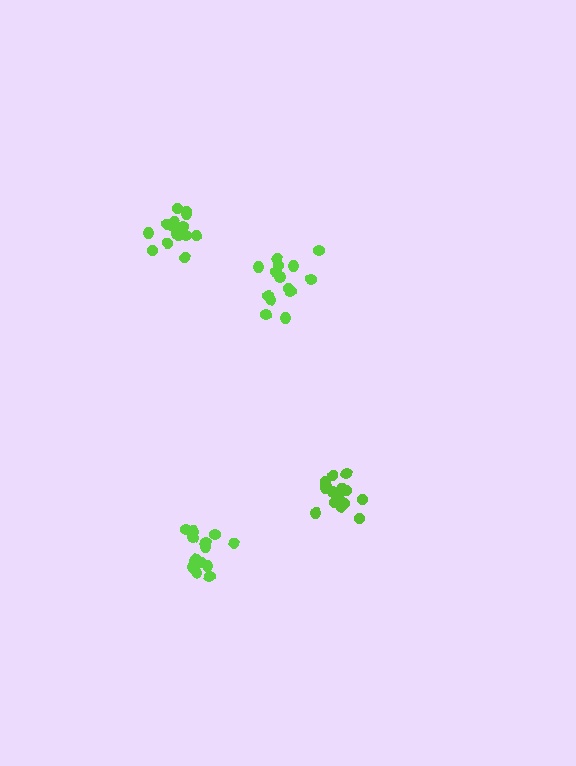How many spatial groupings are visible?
There are 4 spatial groupings.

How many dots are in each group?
Group 1: 14 dots, Group 2: 14 dots, Group 3: 15 dots, Group 4: 17 dots (60 total).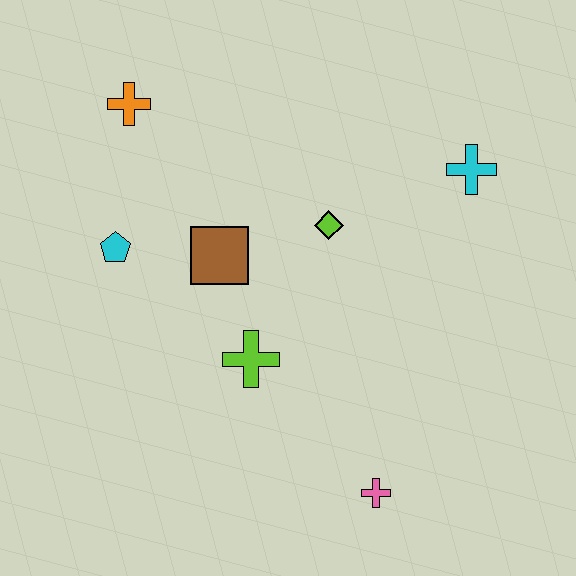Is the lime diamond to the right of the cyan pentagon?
Yes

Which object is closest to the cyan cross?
The lime diamond is closest to the cyan cross.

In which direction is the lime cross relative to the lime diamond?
The lime cross is below the lime diamond.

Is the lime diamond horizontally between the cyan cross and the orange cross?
Yes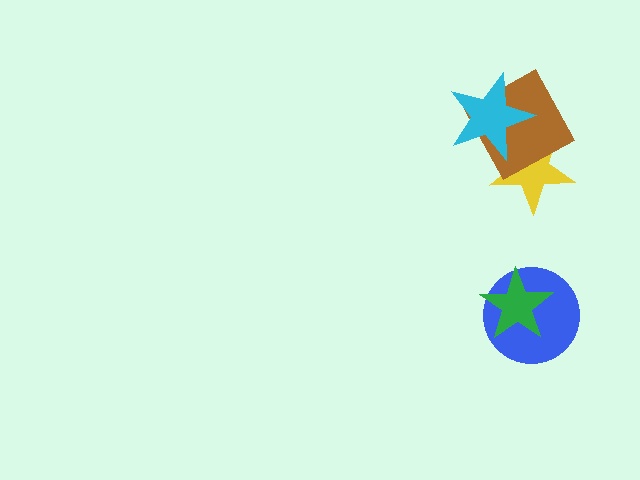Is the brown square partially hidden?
Yes, it is partially covered by another shape.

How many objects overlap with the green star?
1 object overlaps with the green star.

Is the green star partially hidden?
No, no other shape covers it.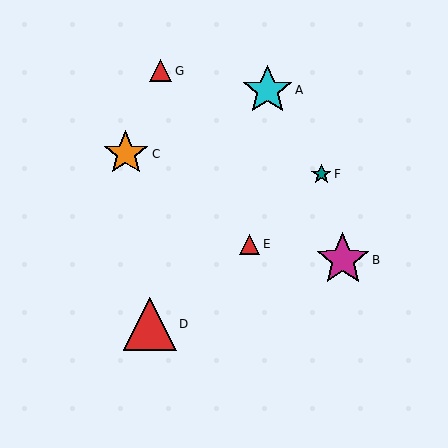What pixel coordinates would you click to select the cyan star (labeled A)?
Click at (268, 90) to select the cyan star A.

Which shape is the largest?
The magenta star (labeled B) is the largest.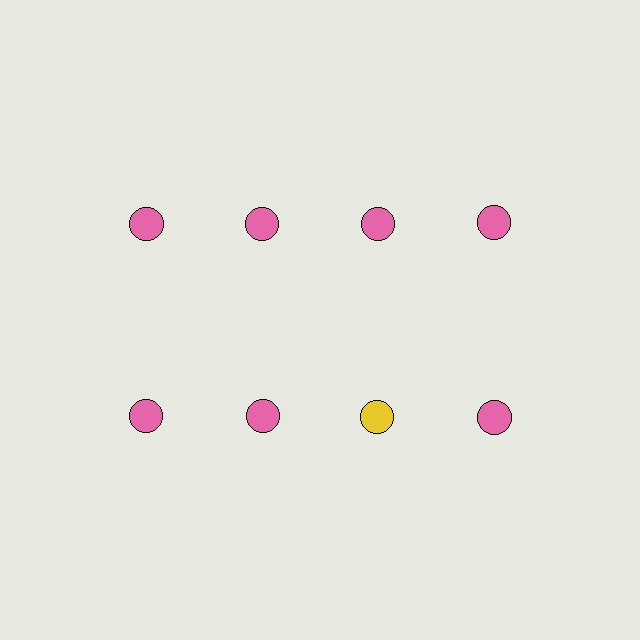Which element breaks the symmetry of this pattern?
The yellow circle in the second row, center column breaks the symmetry. All other shapes are pink circles.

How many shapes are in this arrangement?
There are 8 shapes arranged in a grid pattern.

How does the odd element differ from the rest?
It has a different color: yellow instead of pink.